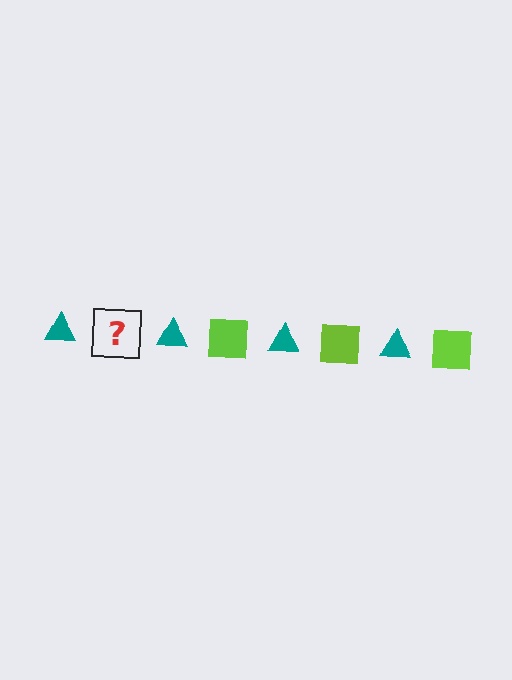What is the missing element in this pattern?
The missing element is a lime square.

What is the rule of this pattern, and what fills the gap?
The rule is that the pattern alternates between teal triangle and lime square. The gap should be filled with a lime square.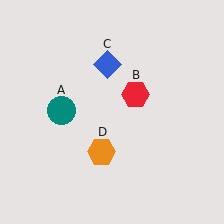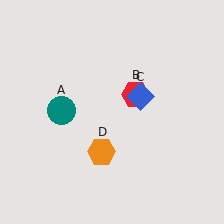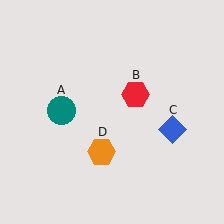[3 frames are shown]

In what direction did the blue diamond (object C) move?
The blue diamond (object C) moved down and to the right.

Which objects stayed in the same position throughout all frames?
Teal circle (object A) and red hexagon (object B) and orange hexagon (object D) remained stationary.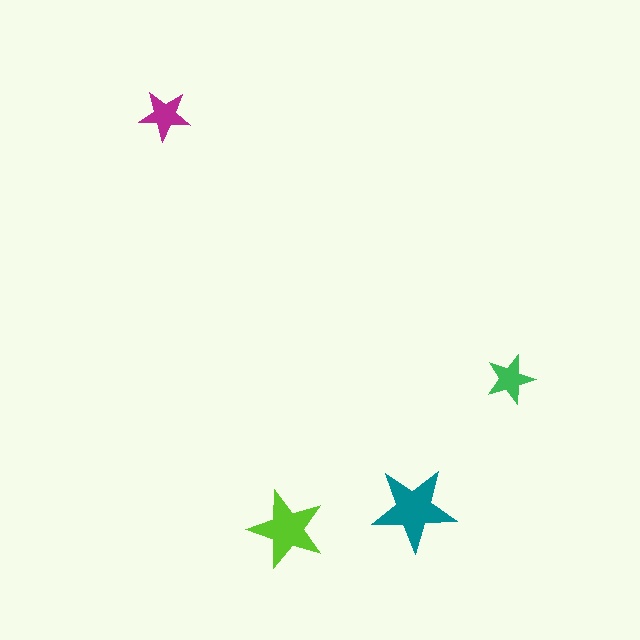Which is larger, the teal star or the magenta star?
The teal one.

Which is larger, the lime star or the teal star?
The teal one.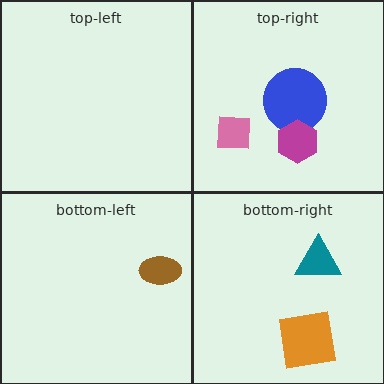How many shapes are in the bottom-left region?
1.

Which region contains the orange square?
The bottom-right region.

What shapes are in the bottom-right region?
The teal triangle, the orange square.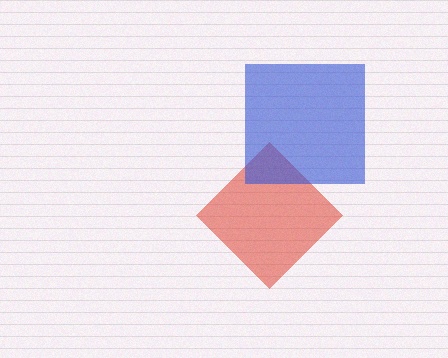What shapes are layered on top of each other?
The layered shapes are: a red diamond, a blue square.